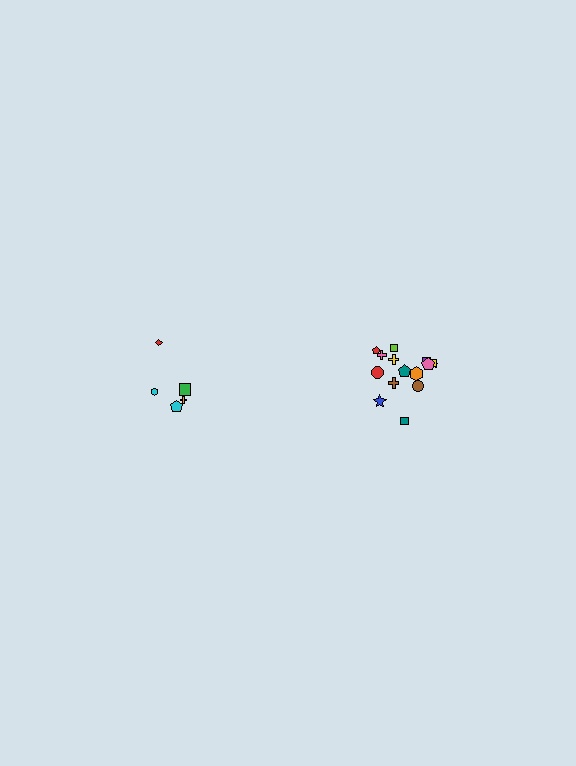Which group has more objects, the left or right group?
The right group.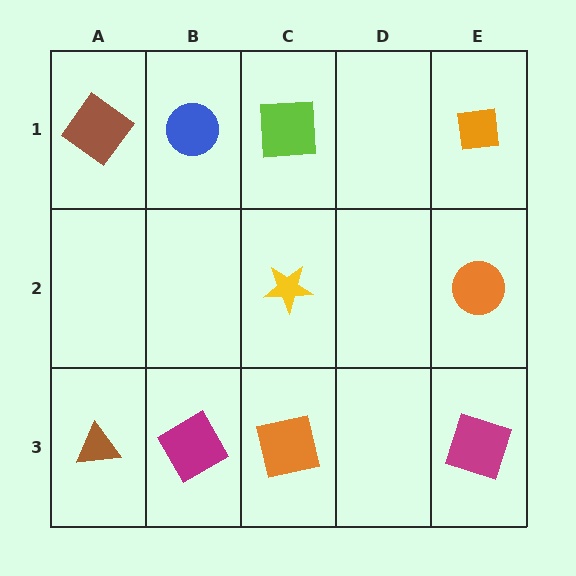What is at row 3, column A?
A brown triangle.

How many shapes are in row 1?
4 shapes.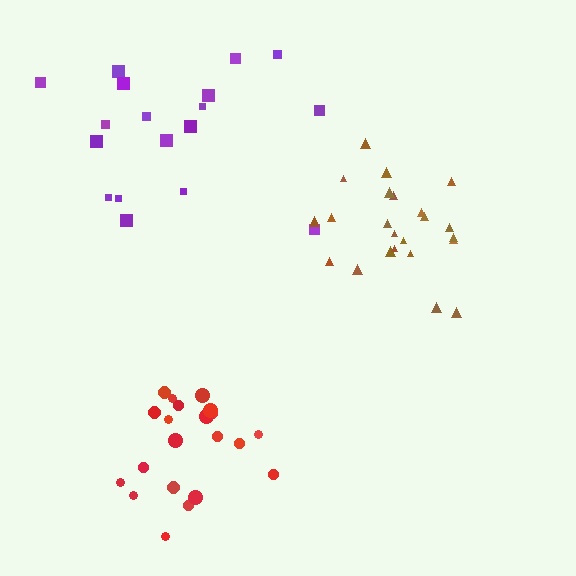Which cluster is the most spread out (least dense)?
Purple.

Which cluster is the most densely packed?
Brown.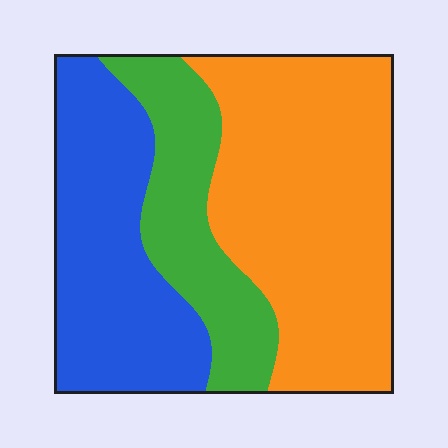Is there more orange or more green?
Orange.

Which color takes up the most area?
Orange, at roughly 45%.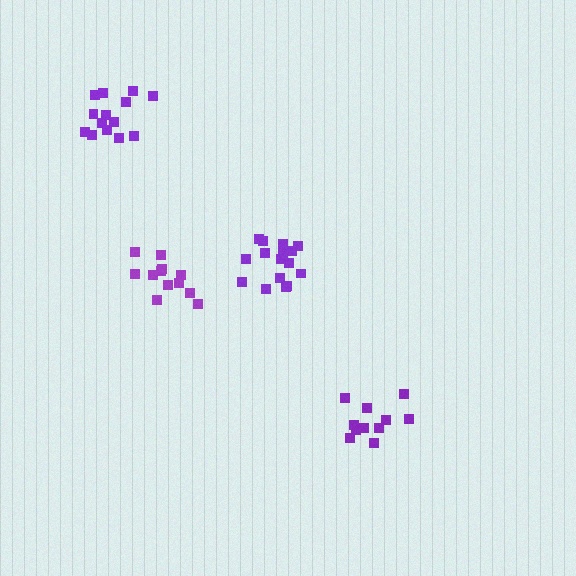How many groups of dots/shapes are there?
There are 4 groups.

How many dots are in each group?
Group 1: 16 dots, Group 2: 12 dots, Group 3: 11 dots, Group 4: 14 dots (53 total).